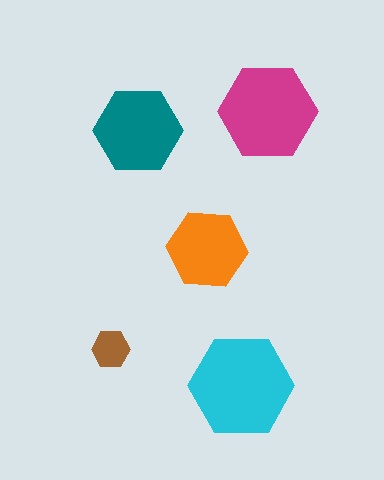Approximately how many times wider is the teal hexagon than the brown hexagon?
About 2.5 times wider.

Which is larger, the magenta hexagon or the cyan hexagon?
The cyan one.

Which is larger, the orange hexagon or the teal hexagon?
The teal one.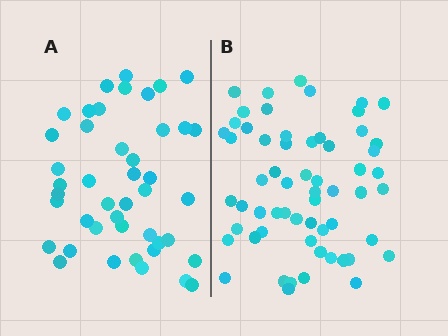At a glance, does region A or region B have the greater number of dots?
Region B (the right region) has more dots.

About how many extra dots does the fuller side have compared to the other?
Region B has approximately 15 more dots than region A.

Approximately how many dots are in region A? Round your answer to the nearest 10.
About 40 dots. (The exact count is 44, which rounds to 40.)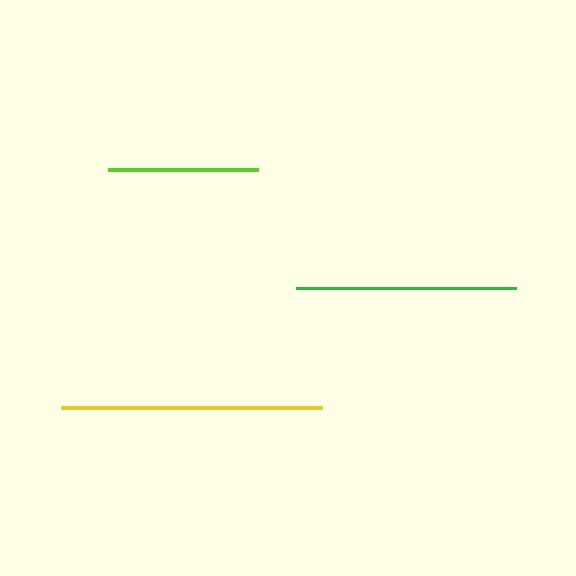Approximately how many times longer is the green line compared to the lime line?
The green line is approximately 1.5 times the length of the lime line.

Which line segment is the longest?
The yellow line is the longest at approximately 261 pixels.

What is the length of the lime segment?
The lime segment is approximately 149 pixels long.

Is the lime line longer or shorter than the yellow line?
The yellow line is longer than the lime line.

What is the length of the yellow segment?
The yellow segment is approximately 261 pixels long.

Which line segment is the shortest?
The lime line is the shortest at approximately 149 pixels.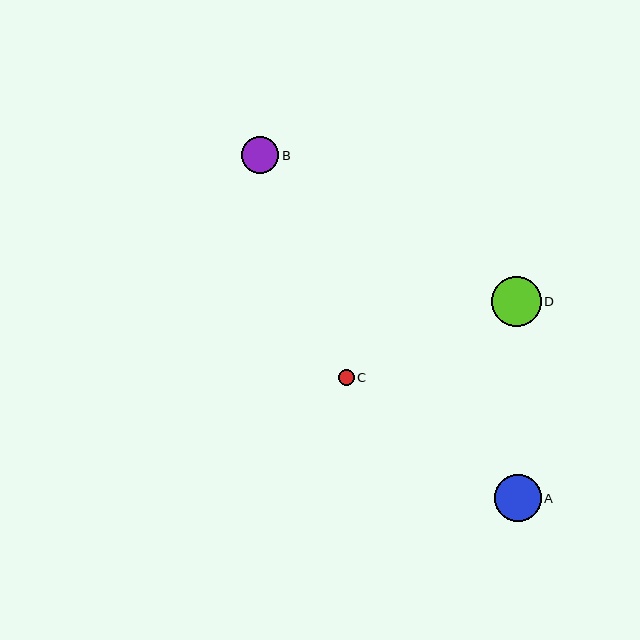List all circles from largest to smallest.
From largest to smallest: D, A, B, C.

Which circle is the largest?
Circle D is the largest with a size of approximately 50 pixels.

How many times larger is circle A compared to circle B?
Circle A is approximately 1.2 times the size of circle B.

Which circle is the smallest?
Circle C is the smallest with a size of approximately 16 pixels.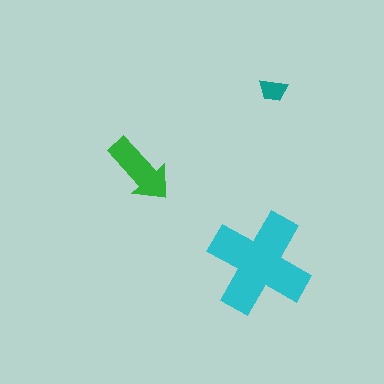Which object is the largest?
The cyan cross.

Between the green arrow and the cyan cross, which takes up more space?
The cyan cross.